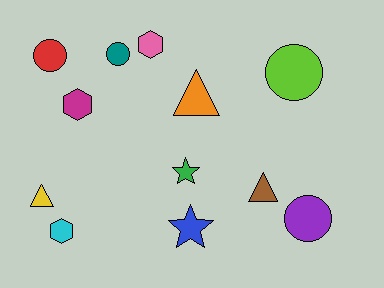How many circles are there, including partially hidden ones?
There are 4 circles.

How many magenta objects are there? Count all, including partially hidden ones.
There is 1 magenta object.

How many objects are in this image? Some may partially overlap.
There are 12 objects.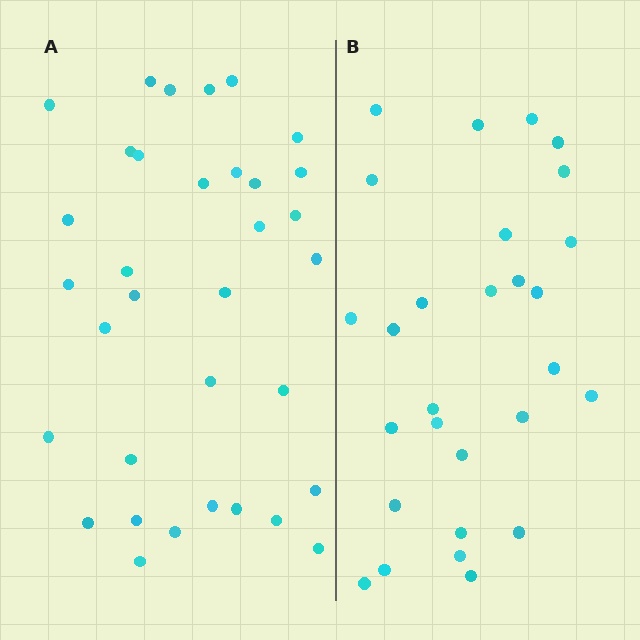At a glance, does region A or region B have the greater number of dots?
Region A (the left region) has more dots.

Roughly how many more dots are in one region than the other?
Region A has about 6 more dots than region B.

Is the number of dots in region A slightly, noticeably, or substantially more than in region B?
Region A has only slightly more — the two regions are fairly close. The ratio is roughly 1.2 to 1.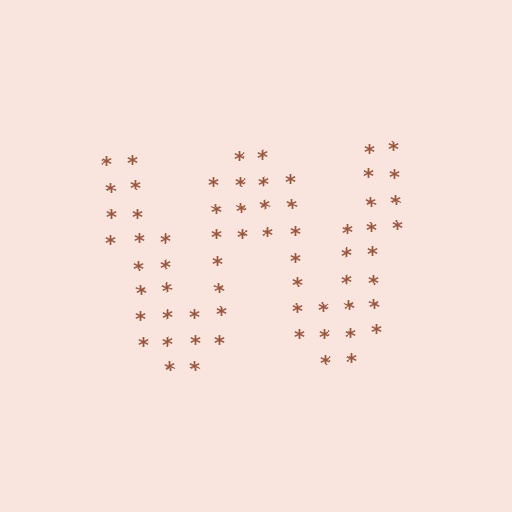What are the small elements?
The small elements are asterisks.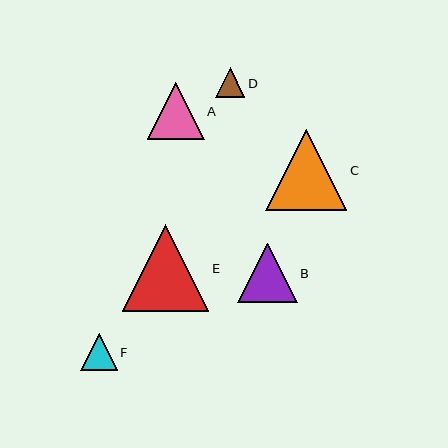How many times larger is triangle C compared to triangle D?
Triangle C is approximately 2.7 times the size of triangle D.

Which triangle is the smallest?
Triangle D is the smallest with a size of approximately 30 pixels.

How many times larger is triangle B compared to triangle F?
Triangle B is approximately 1.6 times the size of triangle F.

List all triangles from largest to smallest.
From largest to smallest: E, C, B, A, F, D.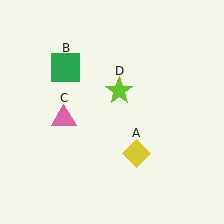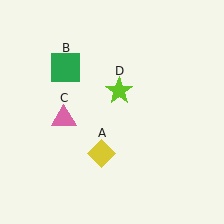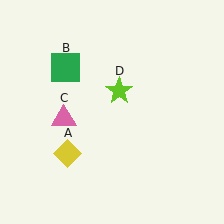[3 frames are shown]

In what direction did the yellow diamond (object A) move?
The yellow diamond (object A) moved left.